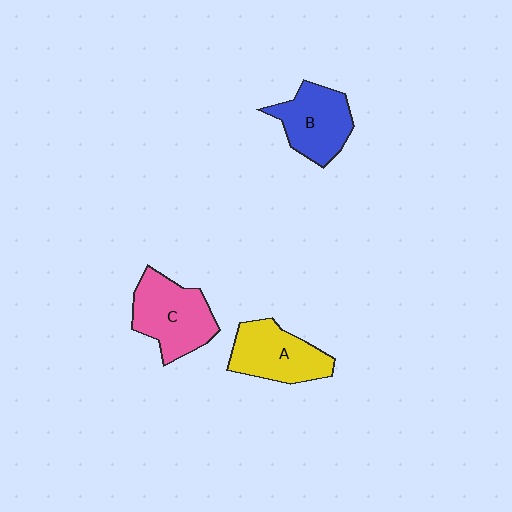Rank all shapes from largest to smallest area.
From largest to smallest: C (pink), A (yellow), B (blue).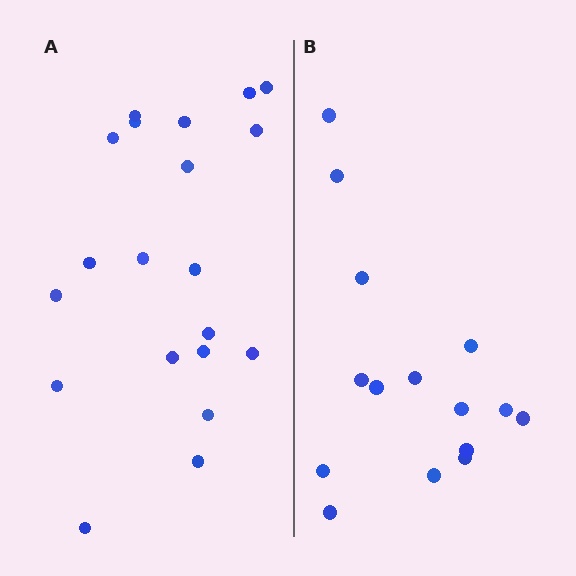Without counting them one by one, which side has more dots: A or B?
Region A (the left region) has more dots.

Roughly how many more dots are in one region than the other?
Region A has about 5 more dots than region B.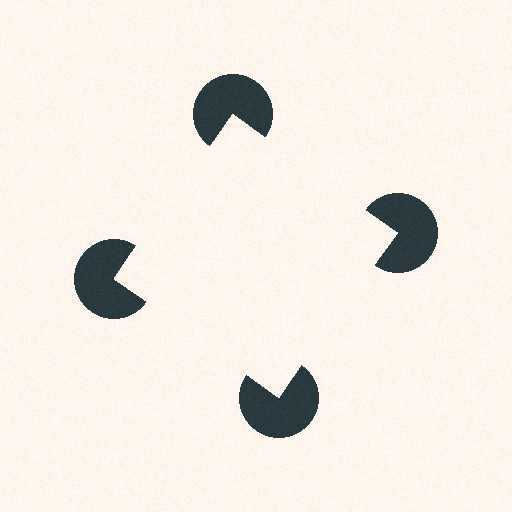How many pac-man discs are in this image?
There are 4 — one at each vertex of the illusory square.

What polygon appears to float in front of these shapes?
An illusory square — its edges are inferred from the aligned wedge cuts in the pac-man discs, not physically drawn.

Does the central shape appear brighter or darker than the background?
It typically appears slightly brighter than the background, even though no actual brightness change is drawn.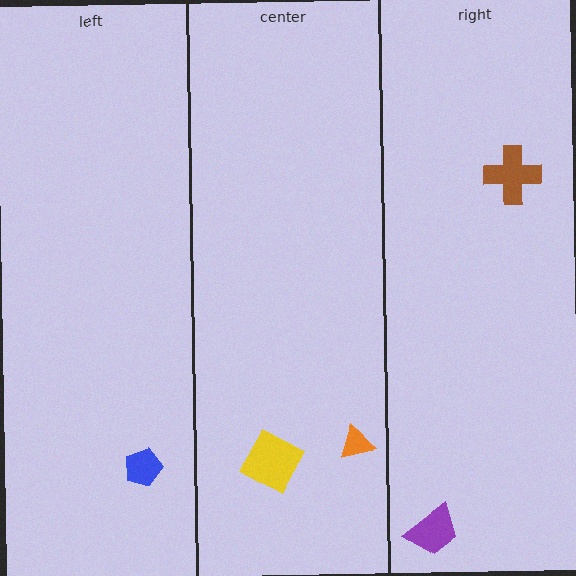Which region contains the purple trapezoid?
The right region.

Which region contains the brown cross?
The right region.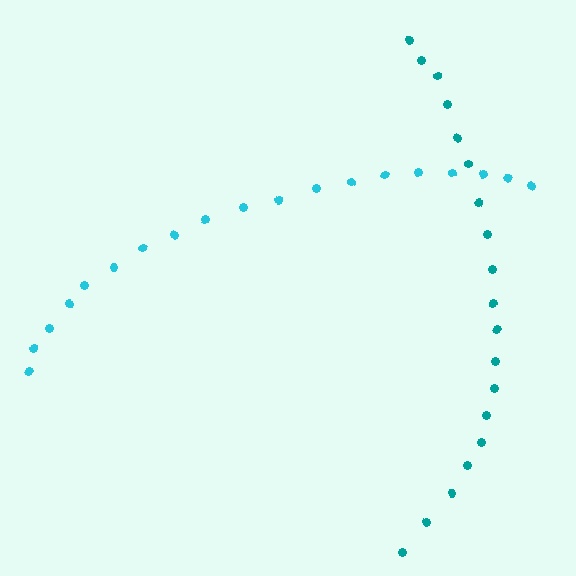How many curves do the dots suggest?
There are 2 distinct paths.